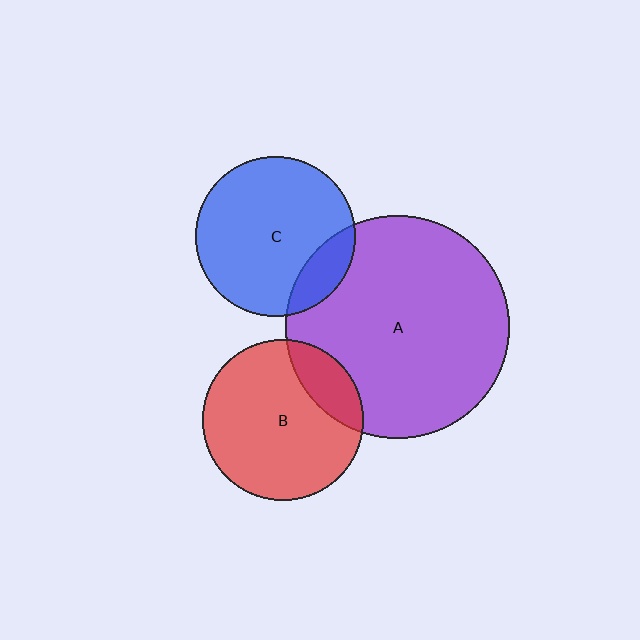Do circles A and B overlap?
Yes.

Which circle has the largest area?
Circle A (purple).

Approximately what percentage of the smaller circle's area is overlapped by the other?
Approximately 20%.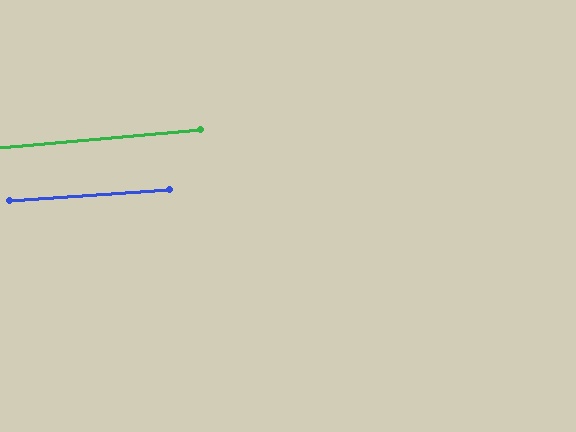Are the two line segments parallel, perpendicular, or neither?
Parallel — their directions differ by only 1.1°.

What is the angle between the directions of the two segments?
Approximately 1 degree.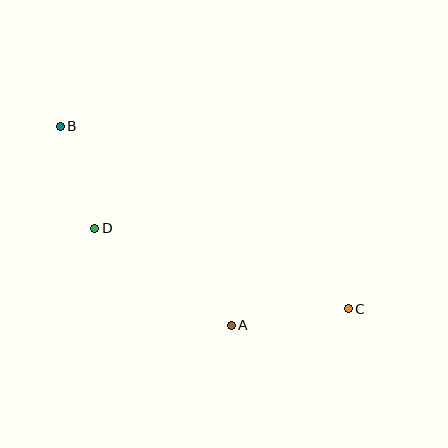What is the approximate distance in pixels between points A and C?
The distance between A and C is approximately 118 pixels.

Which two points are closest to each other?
Points B and D are closest to each other.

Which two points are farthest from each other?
Points B and C are farthest from each other.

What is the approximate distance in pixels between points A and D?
The distance between A and D is approximately 168 pixels.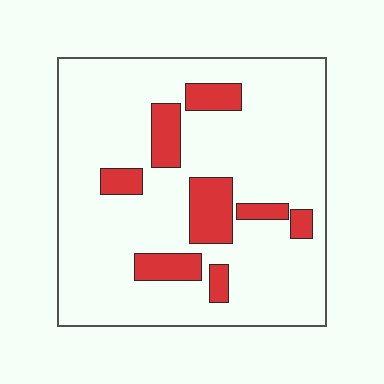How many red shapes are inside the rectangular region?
8.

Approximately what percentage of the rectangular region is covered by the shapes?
Approximately 15%.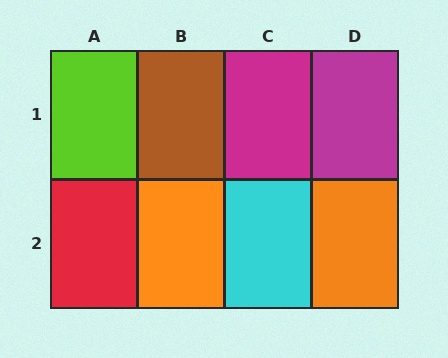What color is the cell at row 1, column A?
Lime.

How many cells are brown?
1 cell is brown.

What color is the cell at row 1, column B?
Brown.